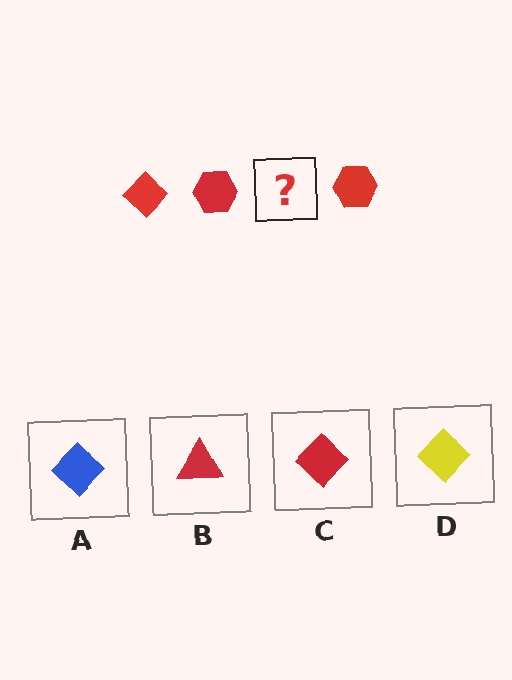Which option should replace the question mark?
Option C.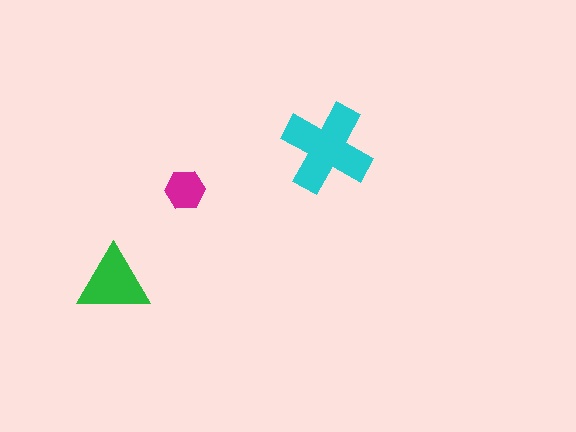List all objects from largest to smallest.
The cyan cross, the green triangle, the magenta hexagon.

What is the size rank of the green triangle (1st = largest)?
2nd.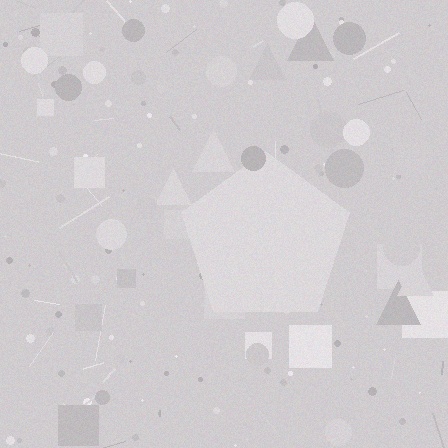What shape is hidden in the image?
A pentagon is hidden in the image.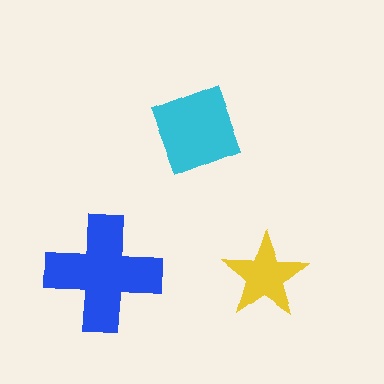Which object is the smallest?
The yellow star.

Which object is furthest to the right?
The yellow star is rightmost.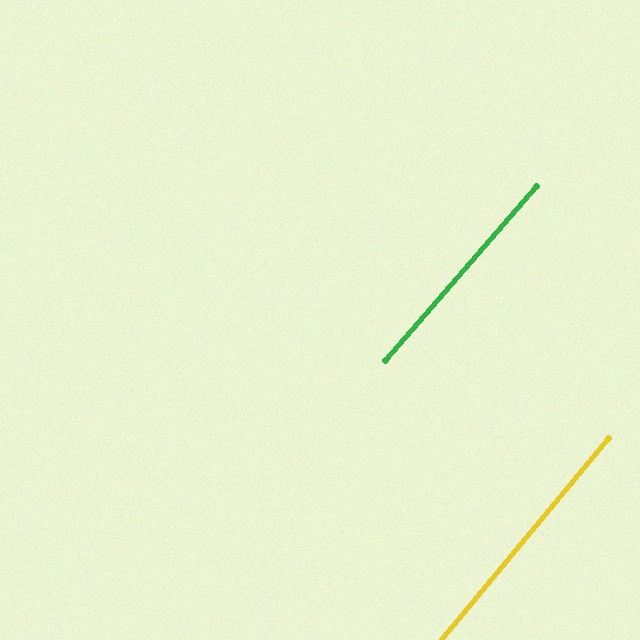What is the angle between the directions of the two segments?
Approximately 2 degrees.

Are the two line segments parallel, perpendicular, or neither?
Parallel — their directions differ by only 1.7°.